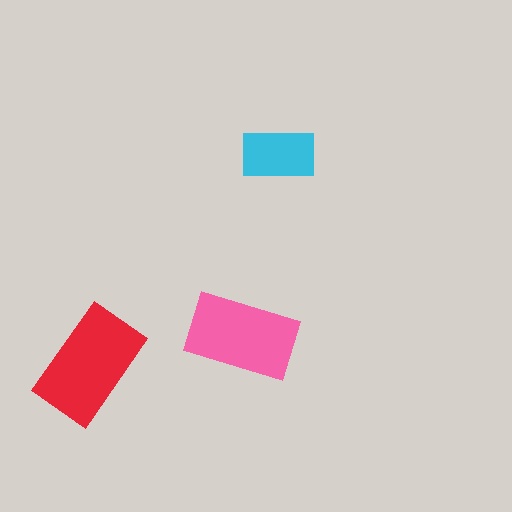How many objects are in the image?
There are 3 objects in the image.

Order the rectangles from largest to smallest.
the red one, the pink one, the cyan one.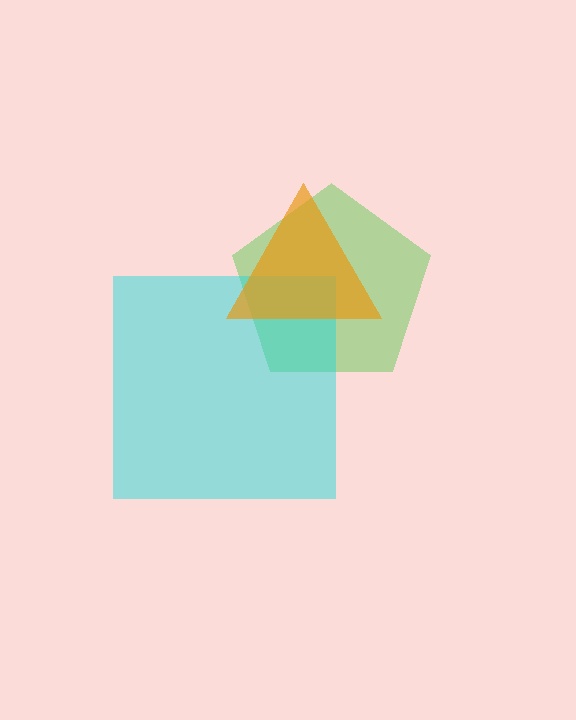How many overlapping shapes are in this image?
There are 3 overlapping shapes in the image.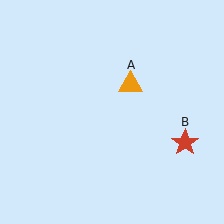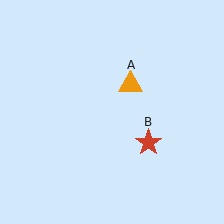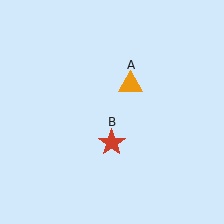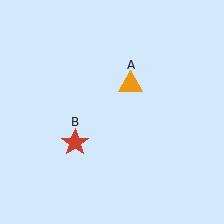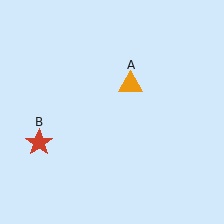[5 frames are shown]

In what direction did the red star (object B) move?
The red star (object B) moved left.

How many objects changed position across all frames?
1 object changed position: red star (object B).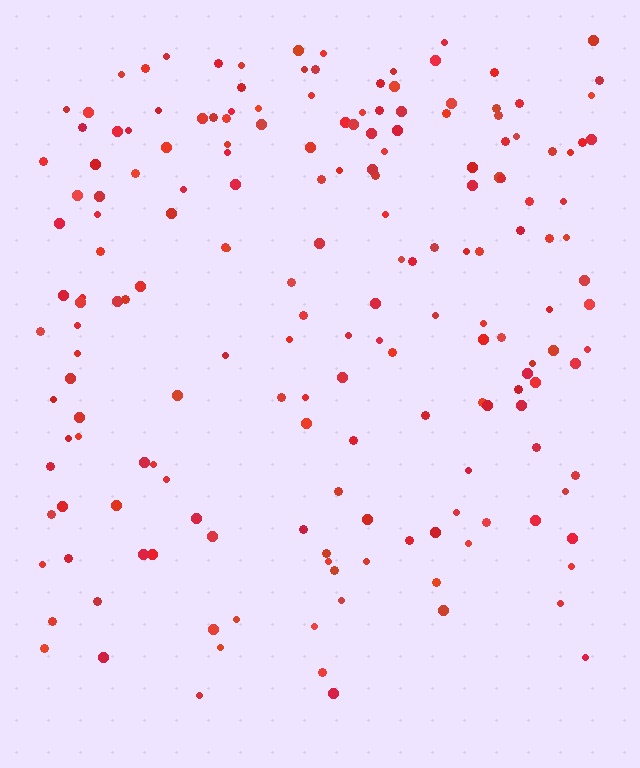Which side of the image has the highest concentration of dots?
The top.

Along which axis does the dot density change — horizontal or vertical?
Vertical.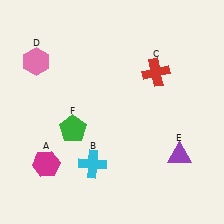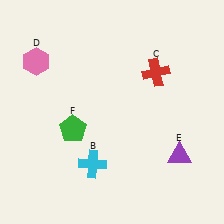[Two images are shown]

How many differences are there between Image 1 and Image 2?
There is 1 difference between the two images.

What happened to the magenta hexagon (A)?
The magenta hexagon (A) was removed in Image 2. It was in the bottom-left area of Image 1.